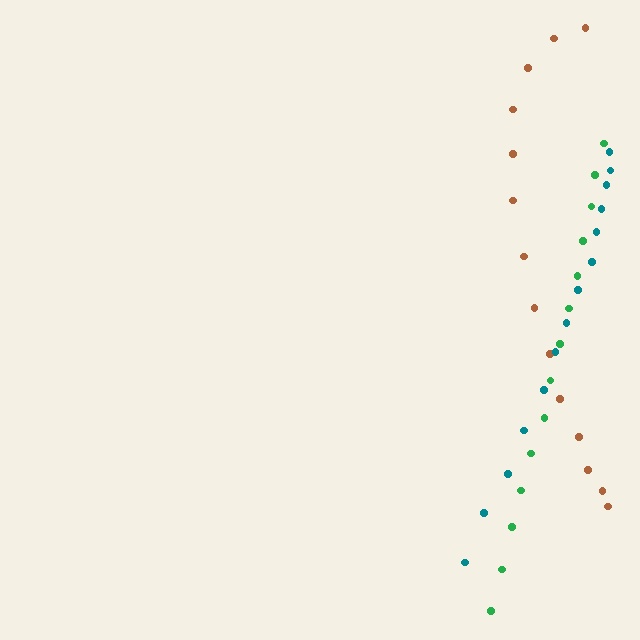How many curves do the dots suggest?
There are 3 distinct paths.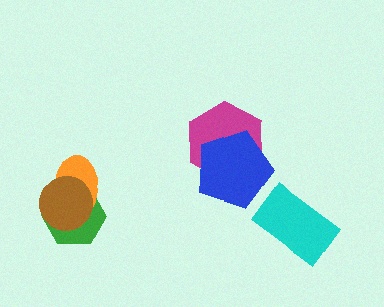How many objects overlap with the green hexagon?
2 objects overlap with the green hexagon.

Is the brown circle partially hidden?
No, no other shape covers it.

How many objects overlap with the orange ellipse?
2 objects overlap with the orange ellipse.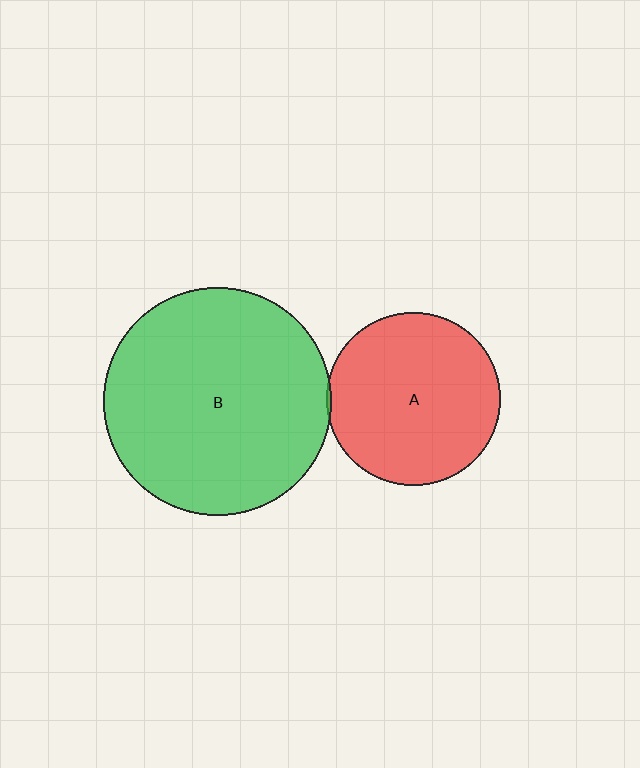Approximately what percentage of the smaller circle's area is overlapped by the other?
Approximately 5%.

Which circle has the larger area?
Circle B (green).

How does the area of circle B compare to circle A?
Approximately 1.7 times.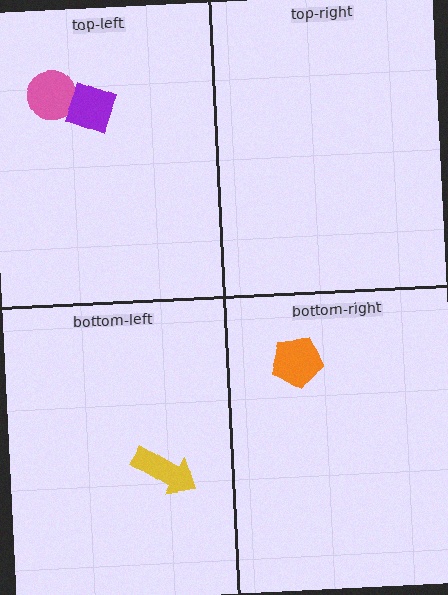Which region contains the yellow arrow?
The bottom-left region.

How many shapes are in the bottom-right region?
1.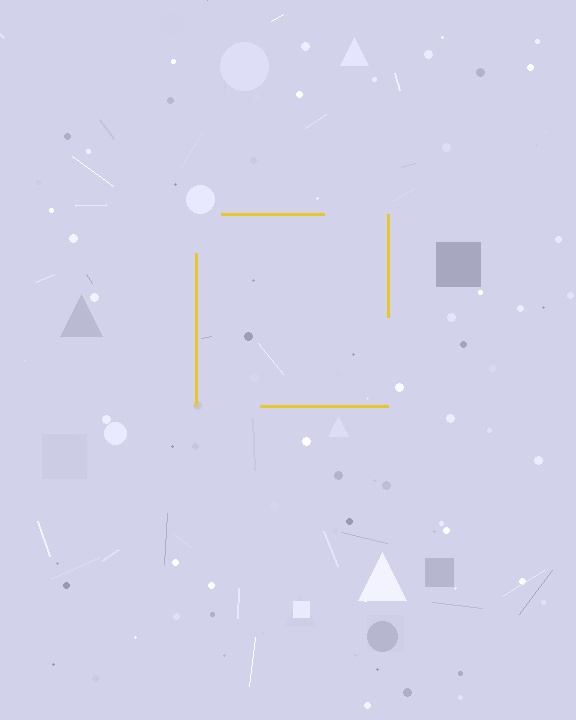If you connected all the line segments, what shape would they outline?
They would outline a square.